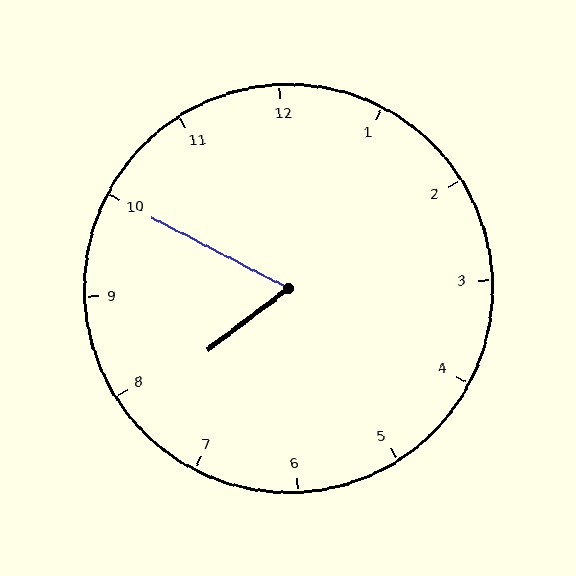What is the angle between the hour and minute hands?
Approximately 65 degrees.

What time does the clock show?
7:50.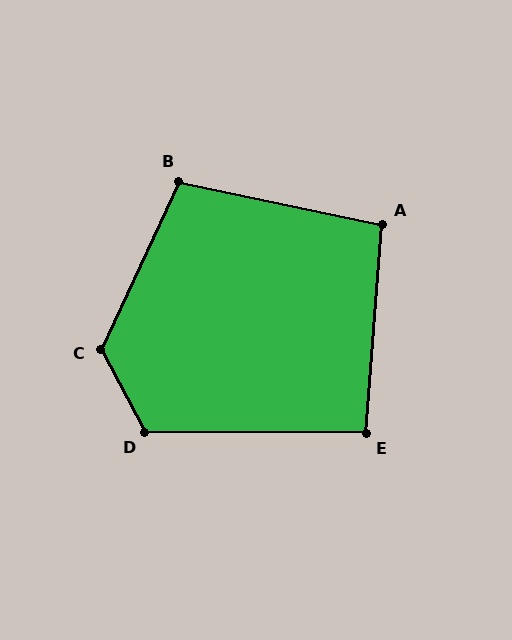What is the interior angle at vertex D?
Approximately 118 degrees (obtuse).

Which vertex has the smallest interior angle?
E, at approximately 94 degrees.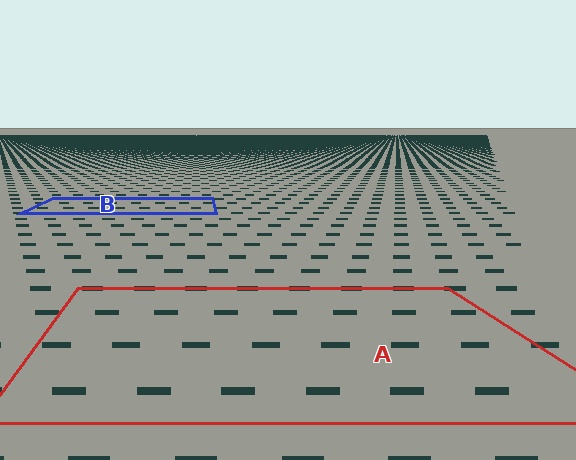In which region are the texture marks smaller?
The texture marks are smaller in region B, because it is farther away.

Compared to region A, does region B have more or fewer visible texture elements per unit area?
Region B has more texture elements per unit area — they are packed more densely because it is farther away.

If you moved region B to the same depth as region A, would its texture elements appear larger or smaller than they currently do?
They would appear larger. At a closer depth, the same texture elements are projected at a bigger on-screen size.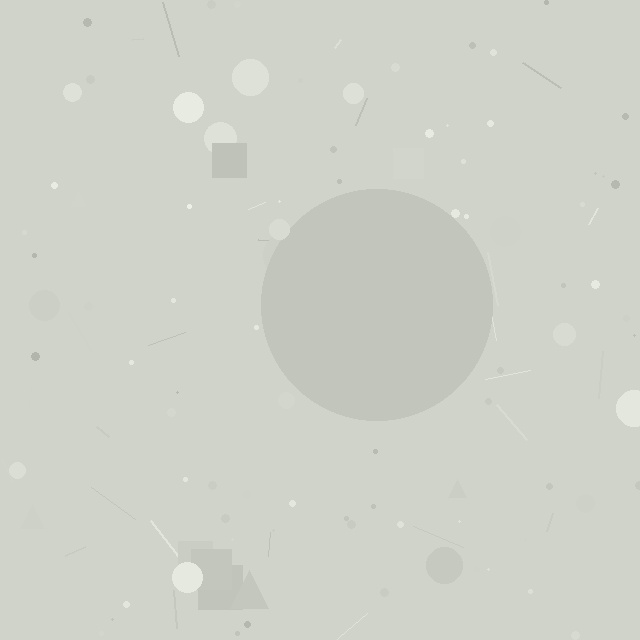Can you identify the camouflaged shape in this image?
The camouflaged shape is a circle.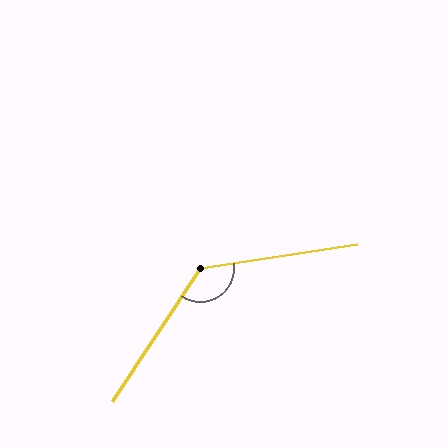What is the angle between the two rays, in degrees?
Approximately 133 degrees.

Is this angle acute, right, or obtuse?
It is obtuse.